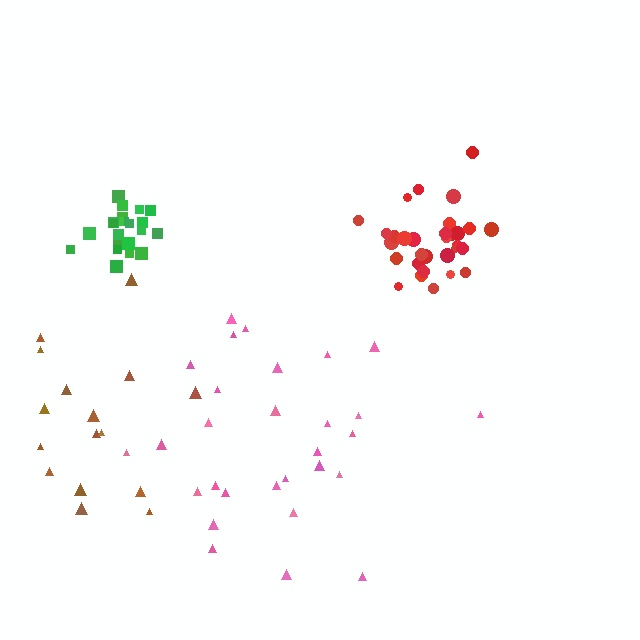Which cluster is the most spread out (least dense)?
Brown.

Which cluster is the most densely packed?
Green.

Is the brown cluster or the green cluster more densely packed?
Green.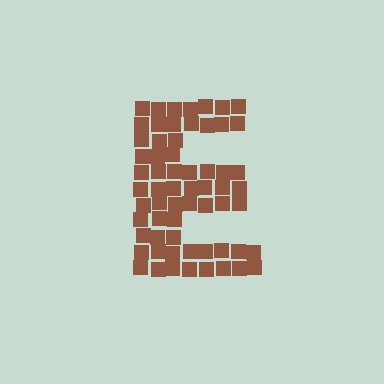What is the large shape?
The large shape is the letter E.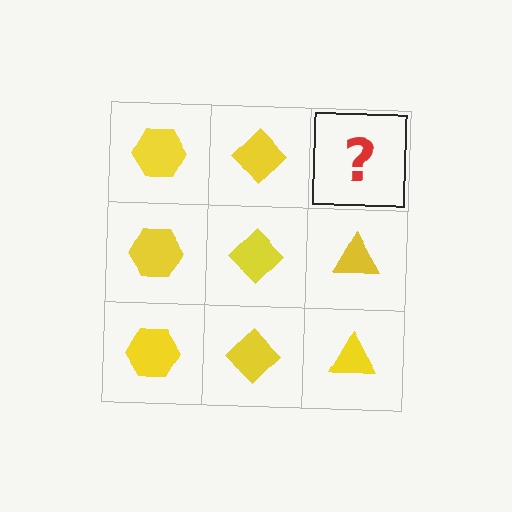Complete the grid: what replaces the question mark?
The question mark should be replaced with a yellow triangle.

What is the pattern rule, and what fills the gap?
The rule is that each column has a consistent shape. The gap should be filled with a yellow triangle.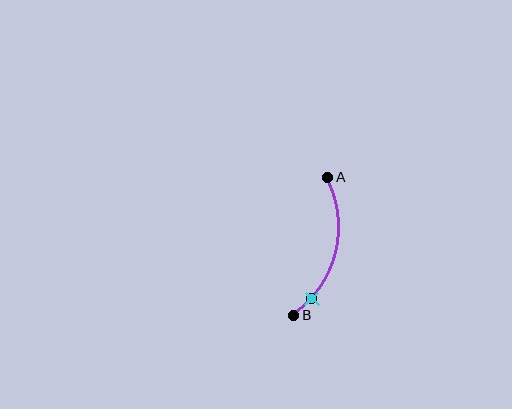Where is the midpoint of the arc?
The arc midpoint is the point on the curve farthest from the straight line joining A and B. It sits to the right of that line.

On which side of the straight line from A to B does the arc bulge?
The arc bulges to the right of the straight line connecting A and B.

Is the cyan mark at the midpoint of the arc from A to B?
No. The cyan mark lies on the arc but is closer to endpoint B. The arc midpoint would be at the point on the curve equidistant along the arc from both A and B.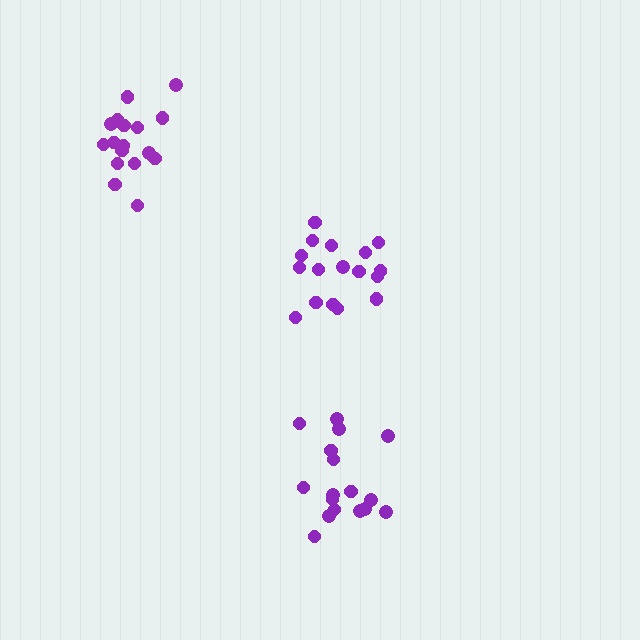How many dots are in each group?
Group 1: 17 dots, Group 2: 17 dots, Group 3: 17 dots (51 total).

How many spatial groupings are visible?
There are 3 spatial groupings.